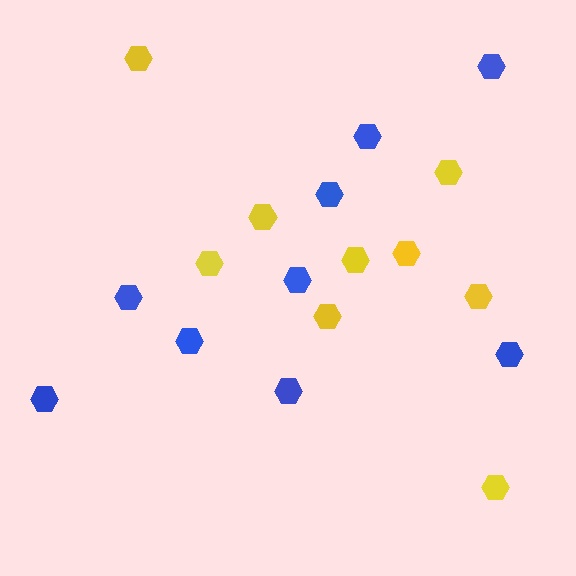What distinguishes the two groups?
There are 2 groups: one group of blue hexagons (9) and one group of yellow hexagons (9).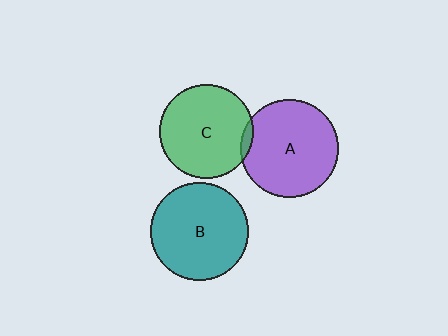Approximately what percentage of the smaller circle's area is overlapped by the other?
Approximately 5%.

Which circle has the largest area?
Circle B (teal).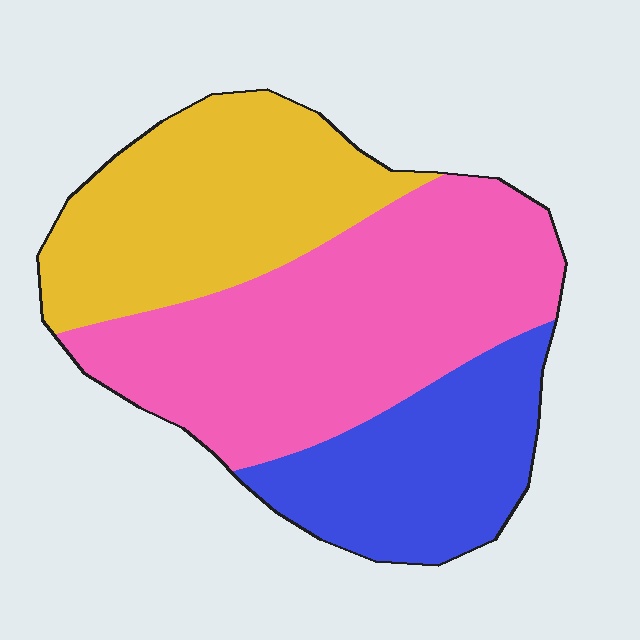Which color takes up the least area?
Blue, at roughly 25%.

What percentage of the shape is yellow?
Yellow covers about 30% of the shape.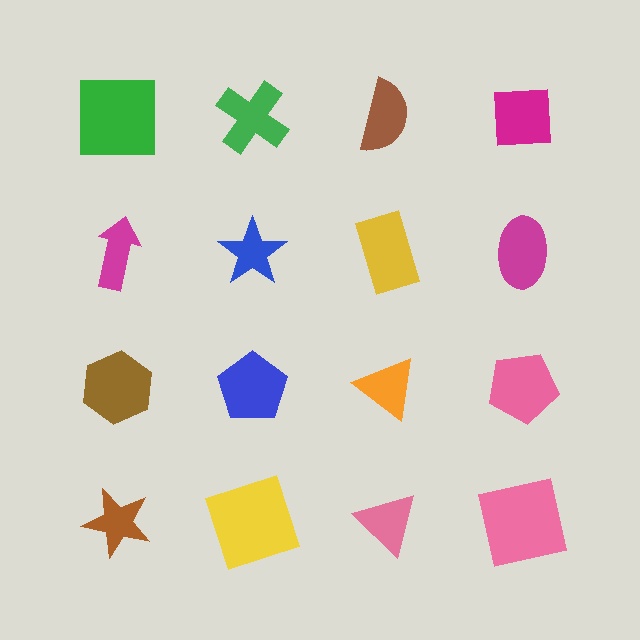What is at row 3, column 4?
A pink pentagon.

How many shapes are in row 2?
4 shapes.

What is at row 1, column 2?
A green cross.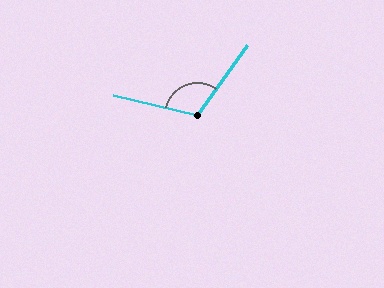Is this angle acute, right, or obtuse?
It is obtuse.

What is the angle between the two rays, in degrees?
Approximately 112 degrees.